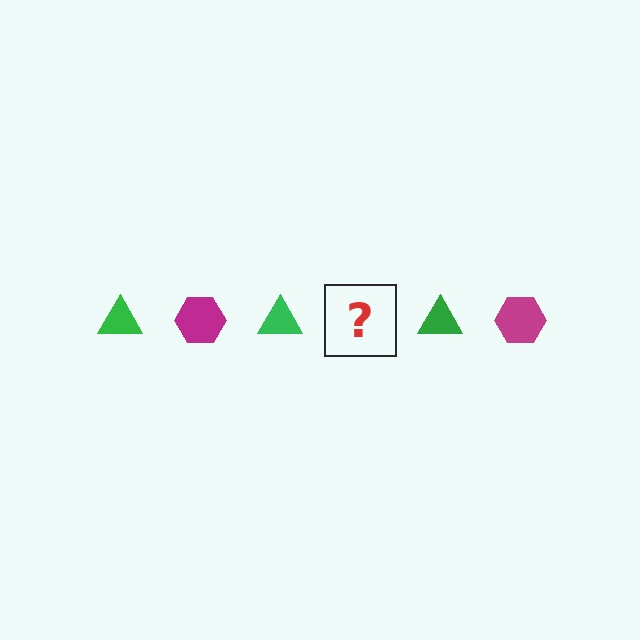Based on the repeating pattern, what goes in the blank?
The blank should be a magenta hexagon.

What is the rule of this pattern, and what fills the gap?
The rule is that the pattern alternates between green triangle and magenta hexagon. The gap should be filled with a magenta hexagon.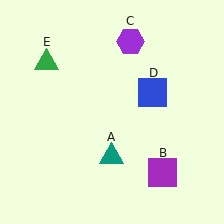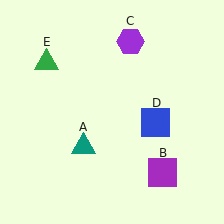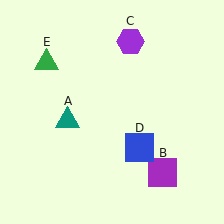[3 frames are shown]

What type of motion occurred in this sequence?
The teal triangle (object A), blue square (object D) rotated clockwise around the center of the scene.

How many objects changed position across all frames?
2 objects changed position: teal triangle (object A), blue square (object D).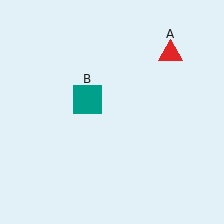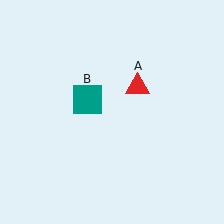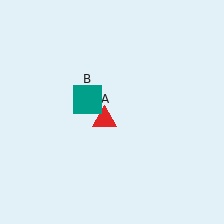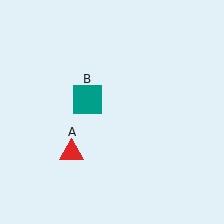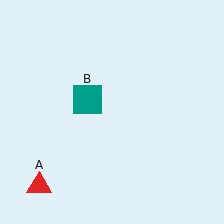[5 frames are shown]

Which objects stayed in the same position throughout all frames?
Teal square (object B) remained stationary.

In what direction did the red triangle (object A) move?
The red triangle (object A) moved down and to the left.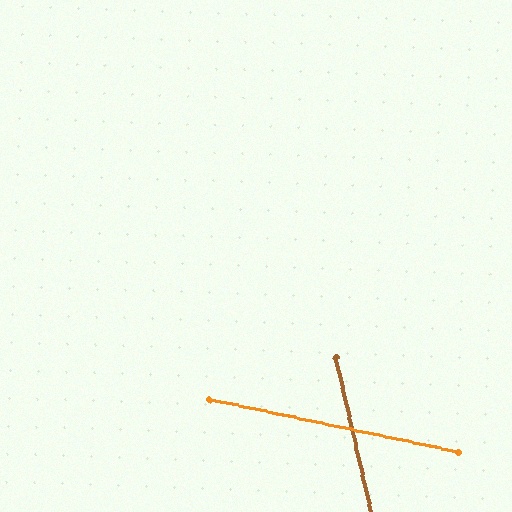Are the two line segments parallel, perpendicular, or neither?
Neither parallel nor perpendicular — they differ by about 65°.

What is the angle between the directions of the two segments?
Approximately 65 degrees.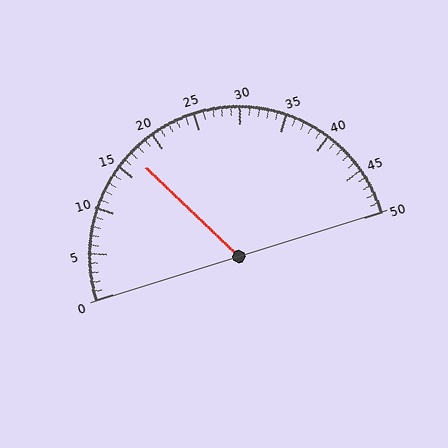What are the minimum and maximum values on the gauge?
The gauge ranges from 0 to 50.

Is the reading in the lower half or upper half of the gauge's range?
The reading is in the lower half of the range (0 to 50).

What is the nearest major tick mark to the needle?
The nearest major tick mark is 15.